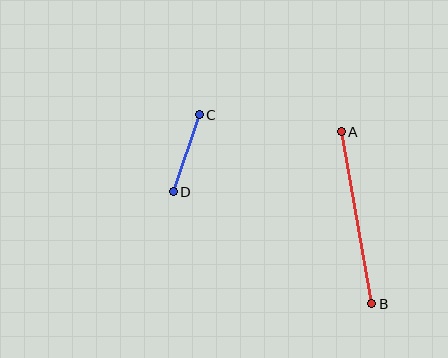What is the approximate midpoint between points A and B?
The midpoint is at approximately (356, 218) pixels.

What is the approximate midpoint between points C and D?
The midpoint is at approximately (186, 153) pixels.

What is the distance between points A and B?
The distance is approximately 175 pixels.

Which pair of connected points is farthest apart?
Points A and B are farthest apart.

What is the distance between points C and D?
The distance is approximately 82 pixels.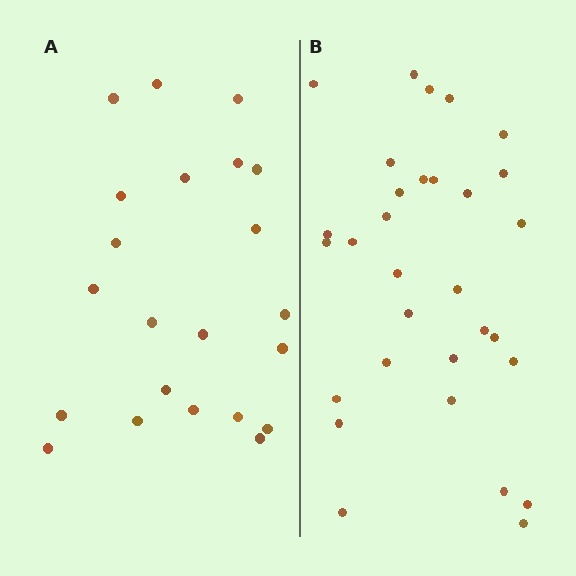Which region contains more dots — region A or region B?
Region B (the right region) has more dots.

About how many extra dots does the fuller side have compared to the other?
Region B has roughly 8 or so more dots than region A.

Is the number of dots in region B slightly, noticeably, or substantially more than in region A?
Region B has noticeably more, but not dramatically so. The ratio is roughly 1.4 to 1.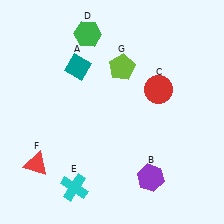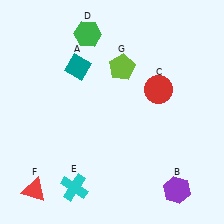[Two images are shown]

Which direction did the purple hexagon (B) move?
The purple hexagon (B) moved right.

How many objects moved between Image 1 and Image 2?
2 objects moved between the two images.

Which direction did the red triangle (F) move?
The red triangle (F) moved down.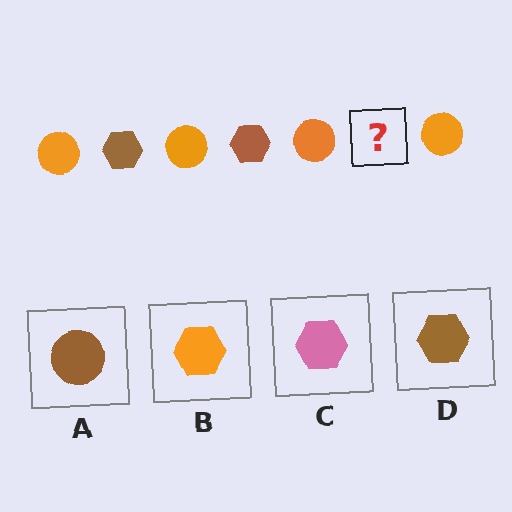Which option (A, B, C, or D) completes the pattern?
D.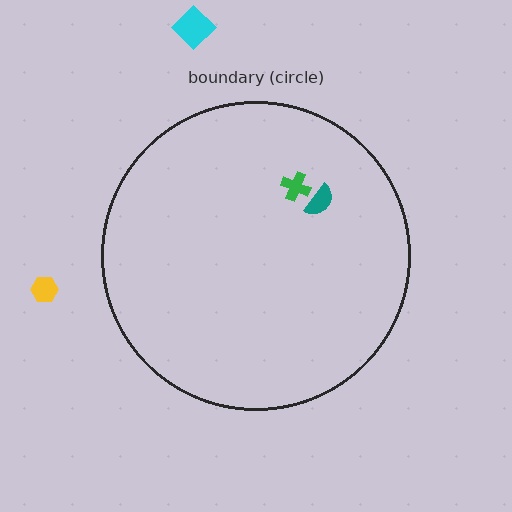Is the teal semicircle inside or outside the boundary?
Inside.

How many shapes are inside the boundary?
2 inside, 2 outside.